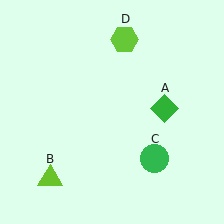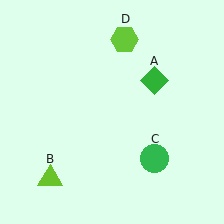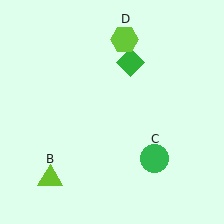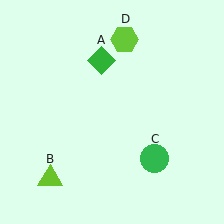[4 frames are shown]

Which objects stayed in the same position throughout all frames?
Lime triangle (object B) and green circle (object C) and lime hexagon (object D) remained stationary.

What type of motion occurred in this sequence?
The green diamond (object A) rotated counterclockwise around the center of the scene.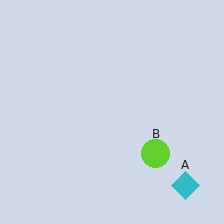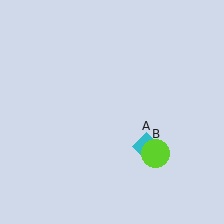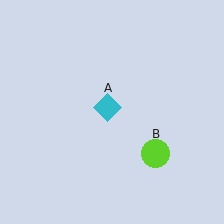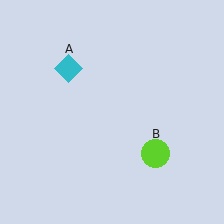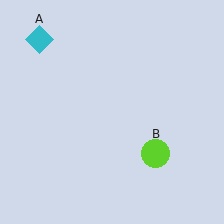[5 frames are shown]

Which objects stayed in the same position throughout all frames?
Lime circle (object B) remained stationary.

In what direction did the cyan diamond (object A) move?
The cyan diamond (object A) moved up and to the left.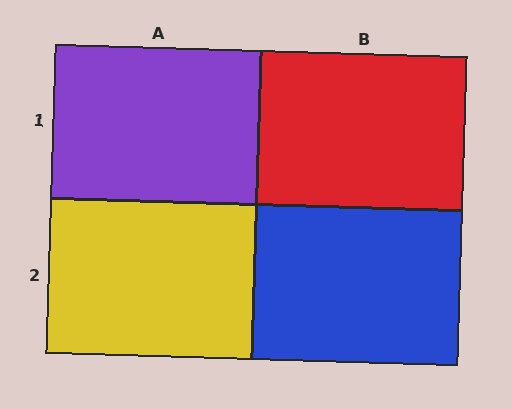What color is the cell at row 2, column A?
Yellow.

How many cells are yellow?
1 cell is yellow.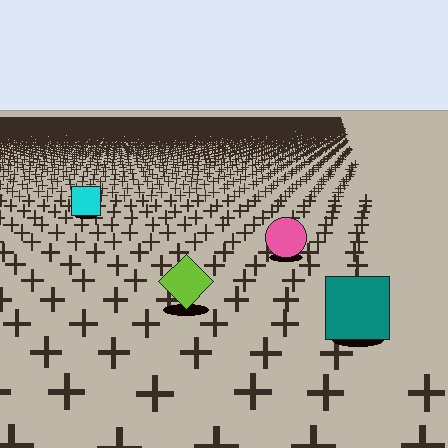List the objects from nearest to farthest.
From nearest to farthest: the teal square, the lime diamond, the pink circle, the cyan square.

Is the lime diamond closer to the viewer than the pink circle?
Yes. The lime diamond is closer — you can tell from the texture gradient: the ground texture is coarser near it.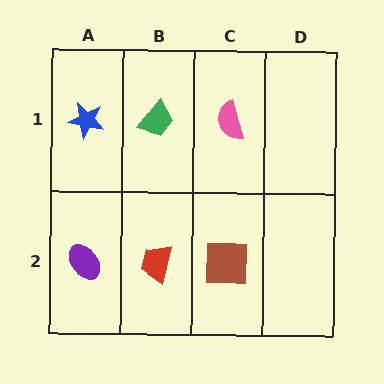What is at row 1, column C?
A pink semicircle.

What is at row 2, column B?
A red trapezoid.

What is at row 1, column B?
A green trapezoid.